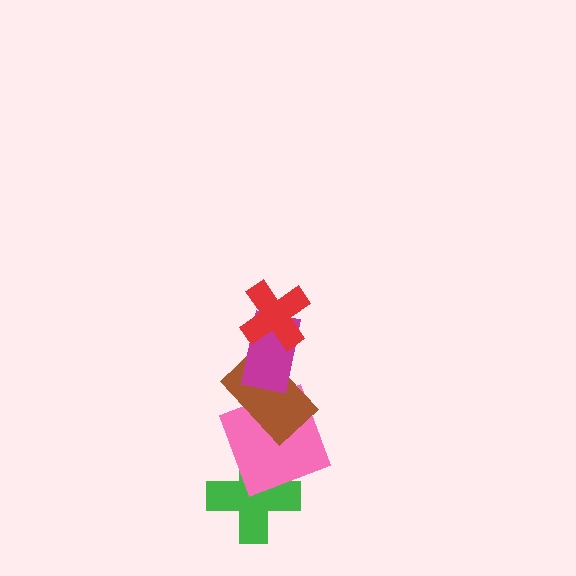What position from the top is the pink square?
The pink square is 4th from the top.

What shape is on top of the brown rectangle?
The magenta rectangle is on top of the brown rectangle.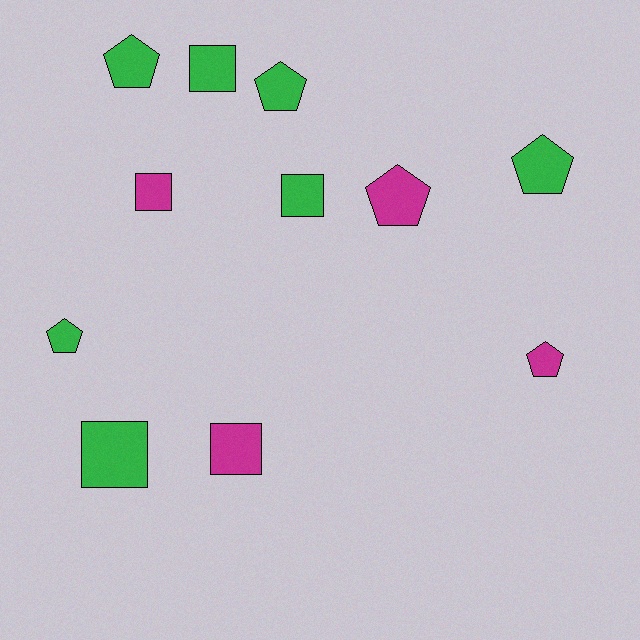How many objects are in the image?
There are 11 objects.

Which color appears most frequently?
Green, with 7 objects.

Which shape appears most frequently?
Pentagon, with 6 objects.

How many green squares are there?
There are 3 green squares.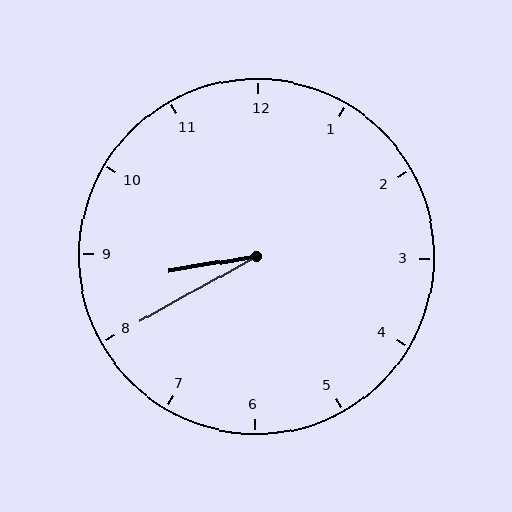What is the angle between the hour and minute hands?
Approximately 20 degrees.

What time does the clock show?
8:40.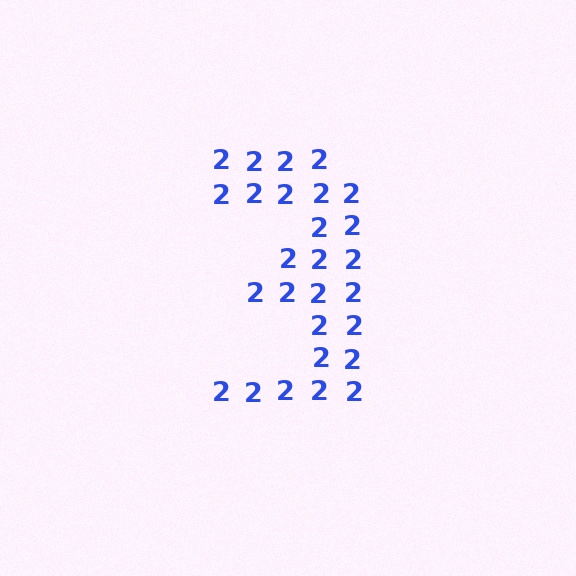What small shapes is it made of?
It is made of small digit 2's.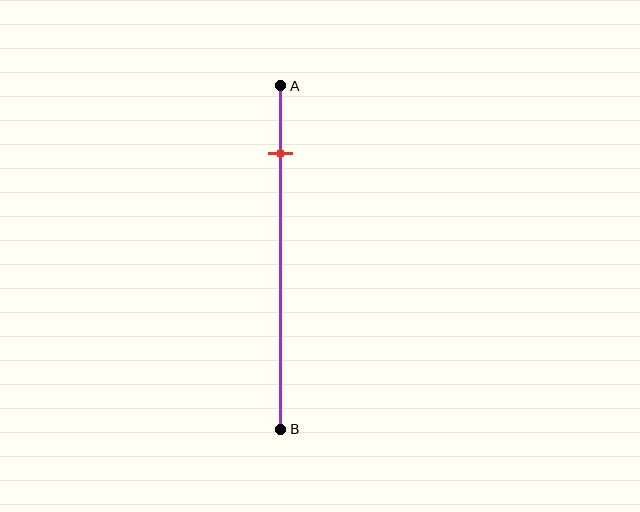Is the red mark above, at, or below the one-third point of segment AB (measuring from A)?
The red mark is above the one-third point of segment AB.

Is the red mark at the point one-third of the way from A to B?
No, the mark is at about 20% from A, not at the 33% one-third point.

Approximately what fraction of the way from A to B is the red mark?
The red mark is approximately 20% of the way from A to B.